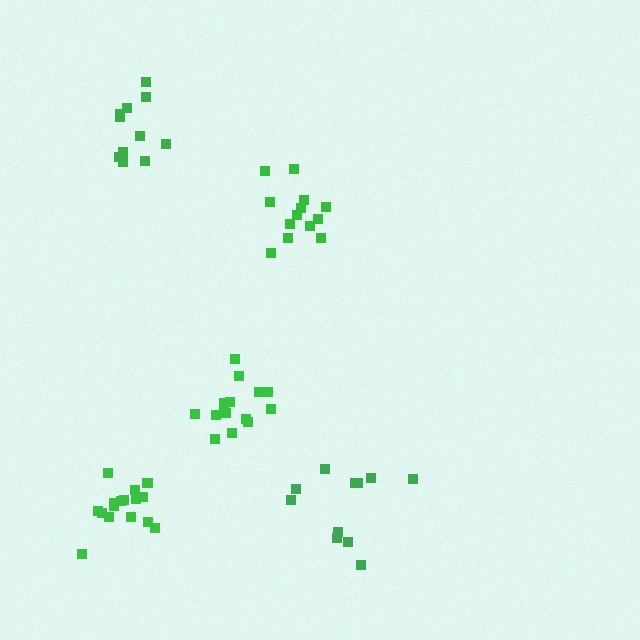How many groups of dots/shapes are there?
There are 5 groups.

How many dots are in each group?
Group 1: 16 dots, Group 2: 15 dots, Group 3: 13 dots, Group 4: 11 dots, Group 5: 11 dots (66 total).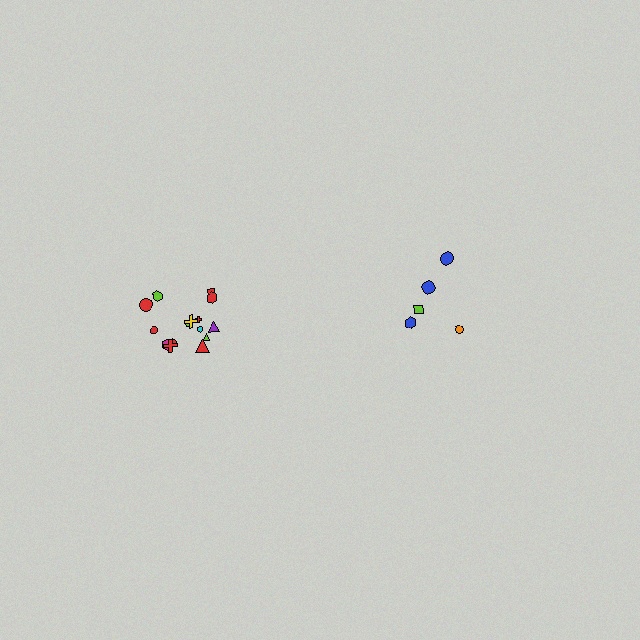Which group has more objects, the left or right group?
The left group.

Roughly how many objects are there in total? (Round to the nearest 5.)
Roughly 20 objects in total.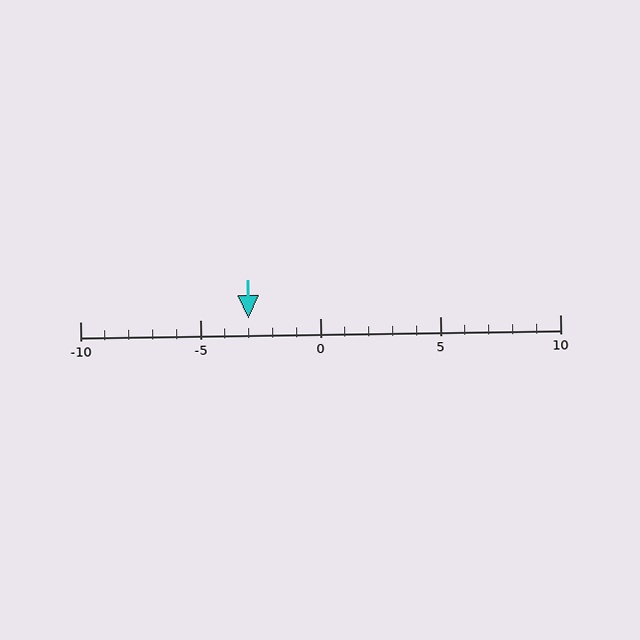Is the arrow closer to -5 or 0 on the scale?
The arrow is closer to -5.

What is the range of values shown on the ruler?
The ruler shows values from -10 to 10.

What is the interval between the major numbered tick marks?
The major tick marks are spaced 5 units apart.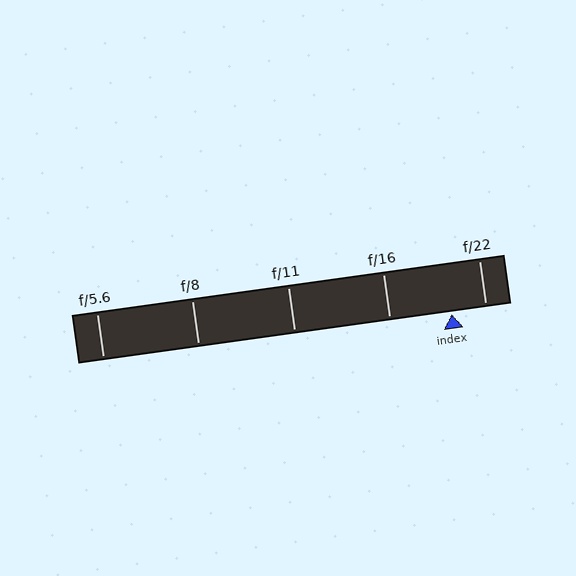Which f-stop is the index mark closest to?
The index mark is closest to f/22.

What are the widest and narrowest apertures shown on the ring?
The widest aperture shown is f/5.6 and the narrowest is f/22.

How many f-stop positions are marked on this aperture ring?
There are 5 f-stop positions marked.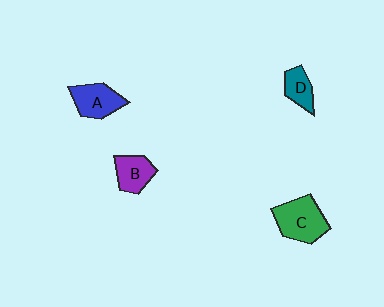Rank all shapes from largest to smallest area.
From largest to smallest: C (green), A (blue), B (purple), D (teal).